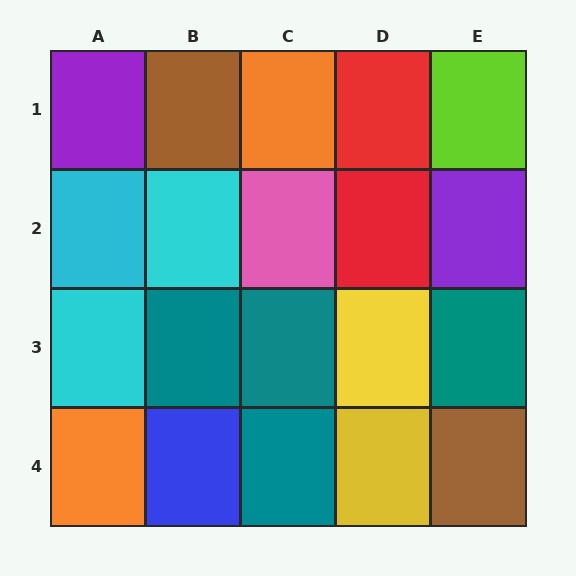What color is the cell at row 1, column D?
Red.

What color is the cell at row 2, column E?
Purple.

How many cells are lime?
1 cell is lime.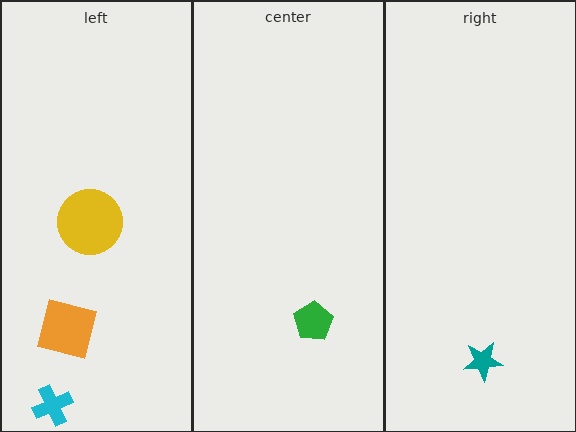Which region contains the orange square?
The left region.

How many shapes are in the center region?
1.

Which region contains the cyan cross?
The left region.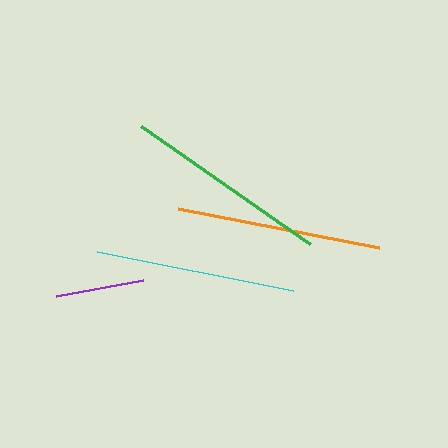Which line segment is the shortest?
The purple line is the shortest at approximately 88 pixels.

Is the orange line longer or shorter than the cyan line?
The orange line is longer than the cyan line.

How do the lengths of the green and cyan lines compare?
The green and cyan lines are approximately the same length.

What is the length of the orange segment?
The orange segment is approximately 205 pixels long.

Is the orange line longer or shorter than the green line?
The green line is longer than the orange line.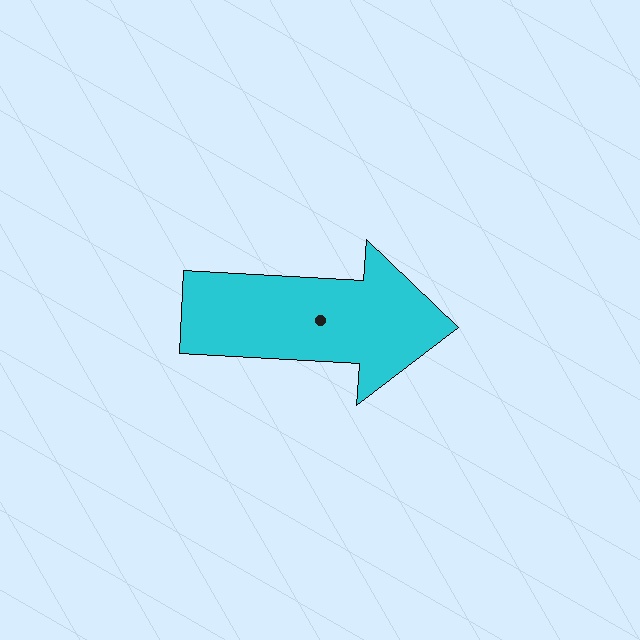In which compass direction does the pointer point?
East.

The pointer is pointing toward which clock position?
Roughly 3 o'clock.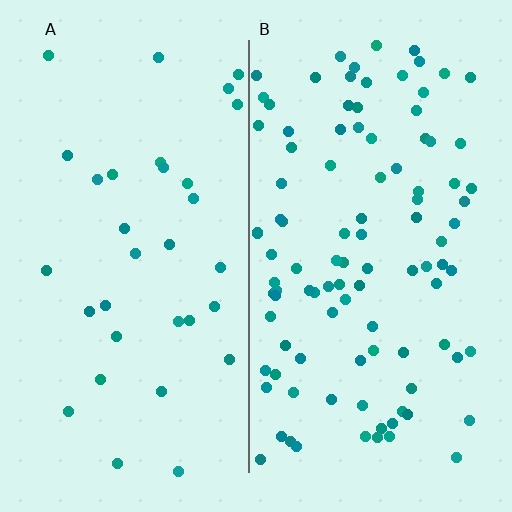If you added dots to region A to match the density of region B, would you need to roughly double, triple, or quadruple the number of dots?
Approximately triple.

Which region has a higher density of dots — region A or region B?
B (the right).